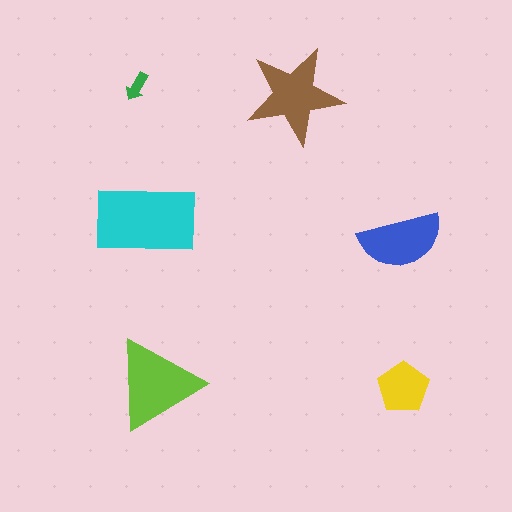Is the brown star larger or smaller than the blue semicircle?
Larger.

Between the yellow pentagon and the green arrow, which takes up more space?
The yellow pentagon.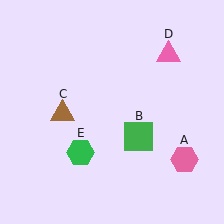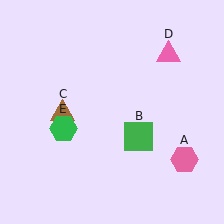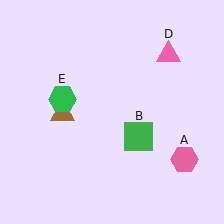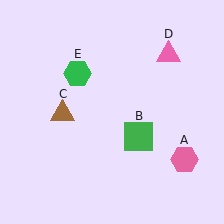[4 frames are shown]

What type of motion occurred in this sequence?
The green hexagon (object E) rotated clockwise around the center of the scene.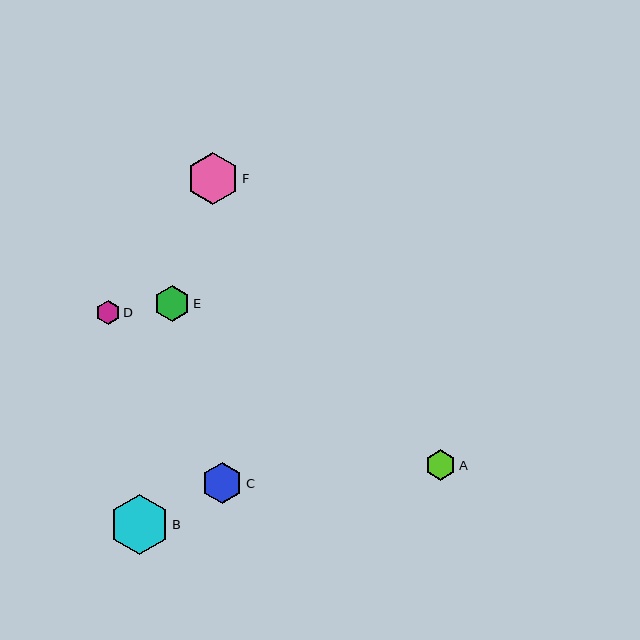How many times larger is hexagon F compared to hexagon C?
Hexagon F is approximately 1.3 times the size of hexagon C.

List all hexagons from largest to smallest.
From largest to smallest: B, F, C, E, A, D.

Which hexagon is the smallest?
Hexagon D is the smallest with a size of approximately 25 pixels.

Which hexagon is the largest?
Hexagon B is the largest with a size of approximately 60 pixels.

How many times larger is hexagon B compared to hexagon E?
Hexagon B is approximately 1.7 times the size of hexagon E.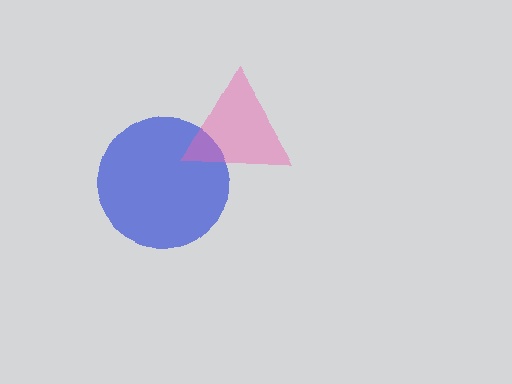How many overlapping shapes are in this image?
There are 2 overlapping shapes in the image.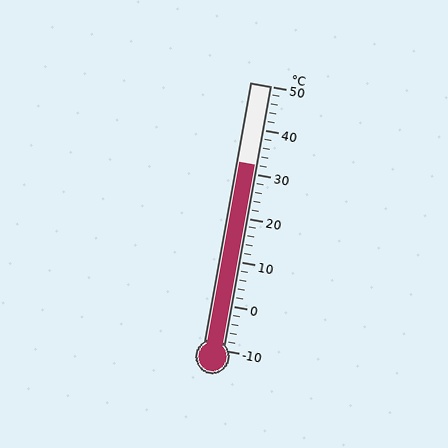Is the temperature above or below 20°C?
The temperature is above 20°C.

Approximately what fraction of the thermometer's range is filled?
The thermometer is filled to approximately 70% of its range.